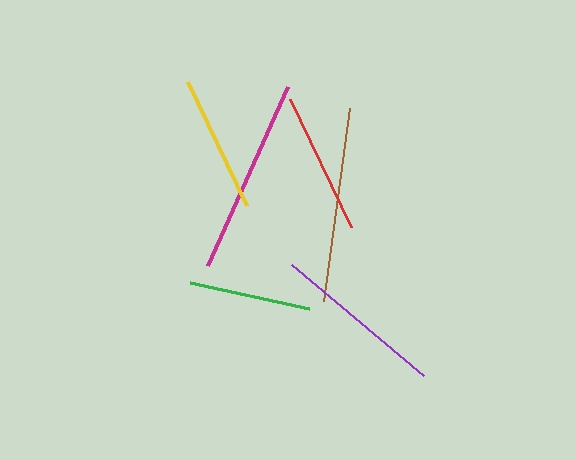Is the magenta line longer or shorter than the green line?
The magenta line is longer than the green line.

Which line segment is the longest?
The magenta line is the longest at approximately 196 pixels.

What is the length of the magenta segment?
The magenta segment is approximately 196 pixels long.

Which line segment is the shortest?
The green line is the shortest at approximately 122 pixels.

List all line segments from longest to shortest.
From longest to shortest: magenta, brown, purple, red, yellow, green.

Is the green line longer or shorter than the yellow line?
The yellow line is longer than the green line.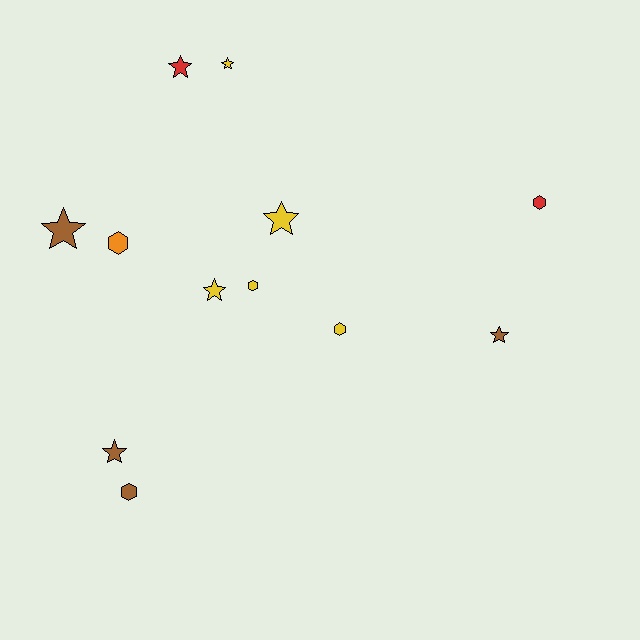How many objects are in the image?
There are 12 objects.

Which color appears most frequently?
Yellow, with 5 objects.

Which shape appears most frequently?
Star, with 7 objects.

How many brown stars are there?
There are 3 brown stars.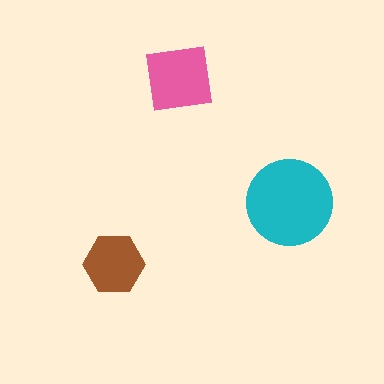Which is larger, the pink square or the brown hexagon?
The pink square.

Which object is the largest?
The cyan circle.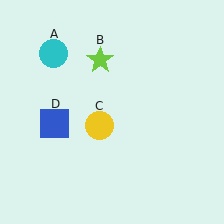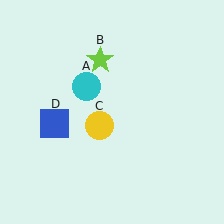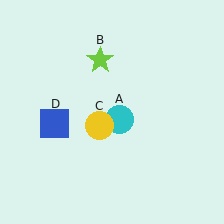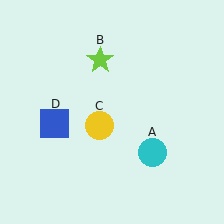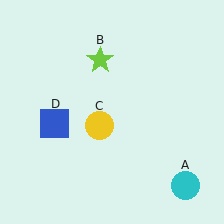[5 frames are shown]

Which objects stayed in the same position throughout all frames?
Lime star (object B) and yellow circle (object C) and blue square (object D) remained stationary.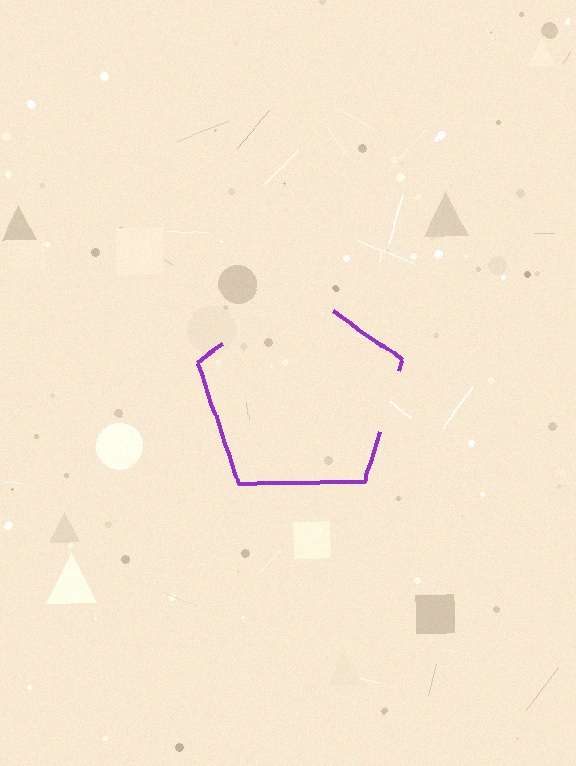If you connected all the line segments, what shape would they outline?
They would outline a pentagon.